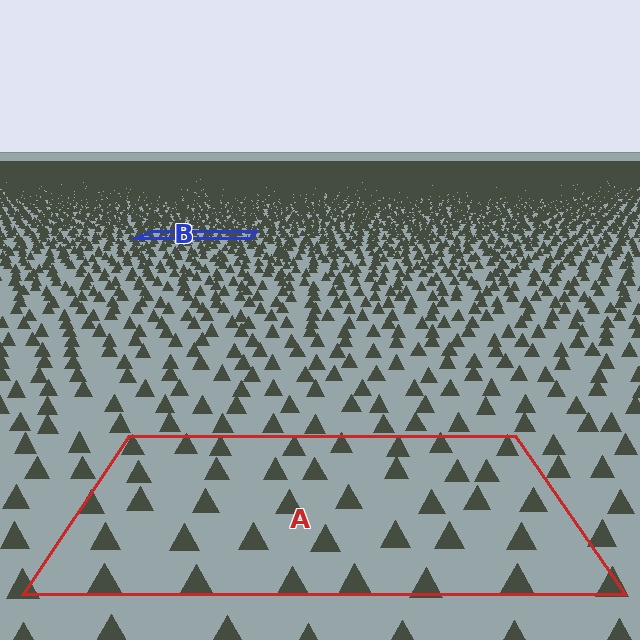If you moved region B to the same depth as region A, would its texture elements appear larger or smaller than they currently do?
They would appear larger. At a closer depth, the same texture elements are projected at a bigger on-screen size.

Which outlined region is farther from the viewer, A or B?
Region B is farther from the viewer — the texture elements inside it appear smaller and more densely packed.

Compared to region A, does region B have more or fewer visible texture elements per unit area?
Region B has more texture elements per unit area — they are packed more densely because it is farther away.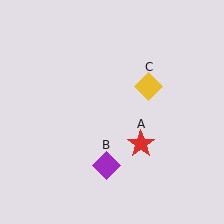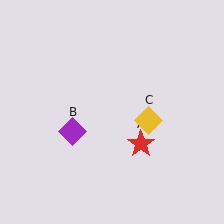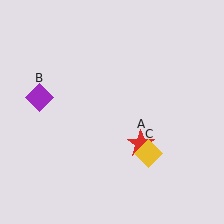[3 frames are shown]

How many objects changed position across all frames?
2 objects changed position: purple diamond (object B), yellow diamond (object C).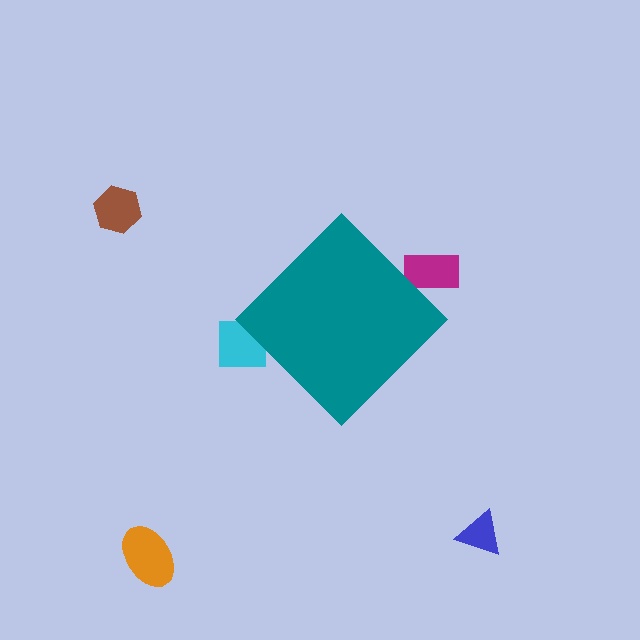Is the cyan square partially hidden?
Yes, the cyan square is partially hidden behind the teal diamond.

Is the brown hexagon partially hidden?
No, the brown hexagon is fully visible.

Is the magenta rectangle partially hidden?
Yes, the magenta rectangle is partially hidden behind the teal diamond.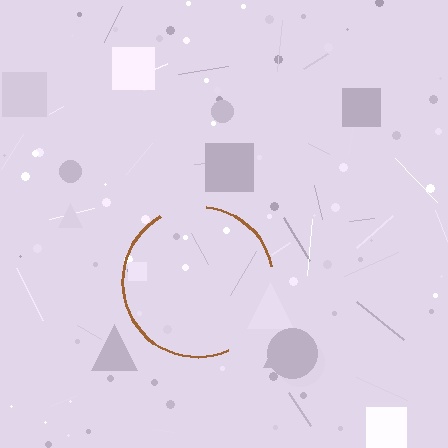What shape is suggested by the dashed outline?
The dashed outline suggests a circle.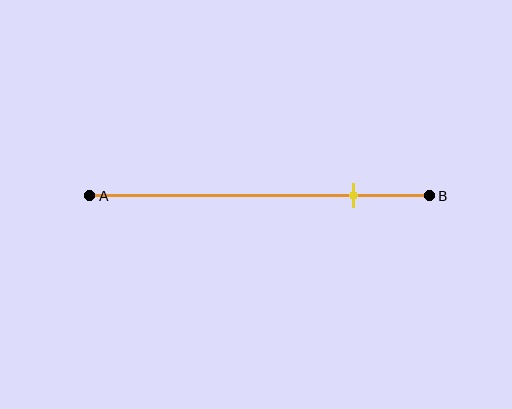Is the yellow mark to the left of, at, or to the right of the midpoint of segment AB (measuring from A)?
The yellow mark is to the right of the midpoint of segment AB.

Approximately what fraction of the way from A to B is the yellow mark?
The yellow mark is approximately 80% of the way from A to B.